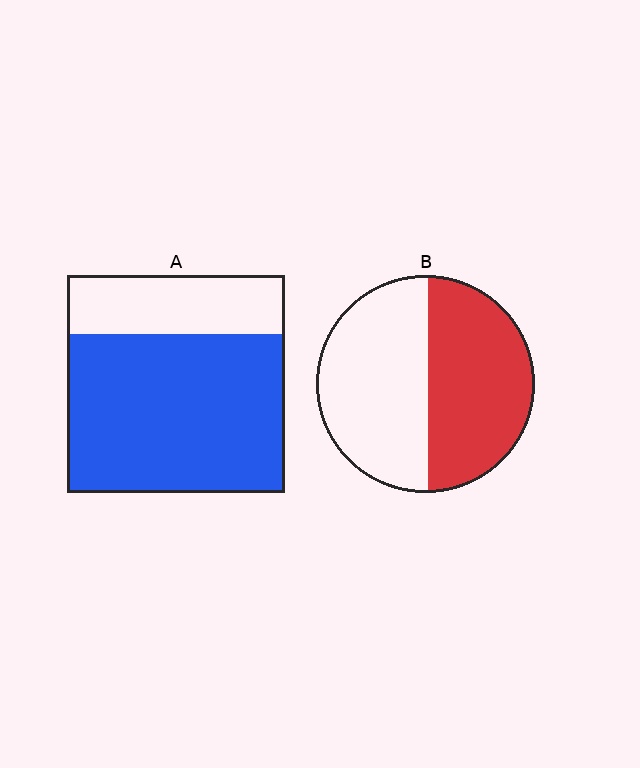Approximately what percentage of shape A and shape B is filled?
A is approximately 75% and B is approximately 50%.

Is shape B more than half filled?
Roughly half.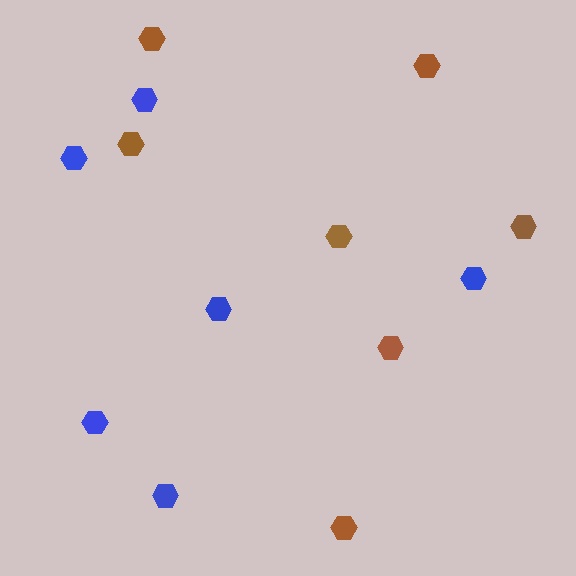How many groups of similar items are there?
There are 2 groups: one group of brown hexagons (7) and one group of blue hexagons (6).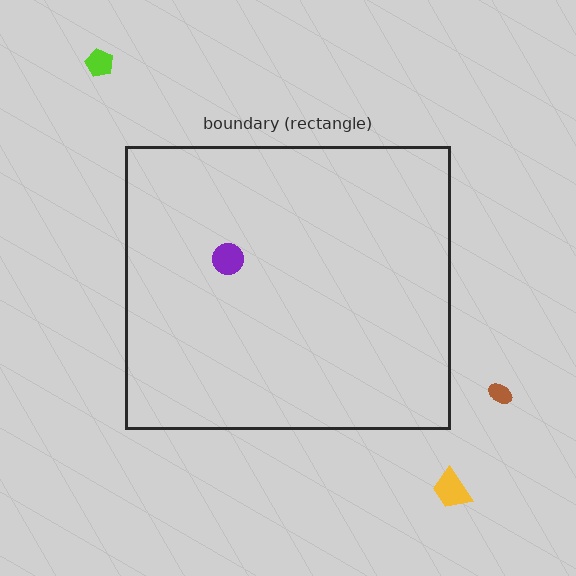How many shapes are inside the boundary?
1 inside, 3 outside.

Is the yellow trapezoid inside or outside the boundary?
Outside.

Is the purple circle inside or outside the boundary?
Inside.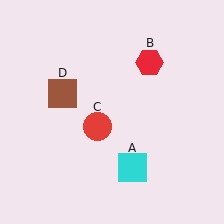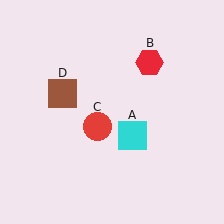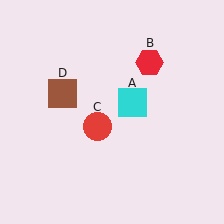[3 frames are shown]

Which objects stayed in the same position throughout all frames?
Red hexagon (object B) and red circle (object C) and brown square (object D) remained stationary.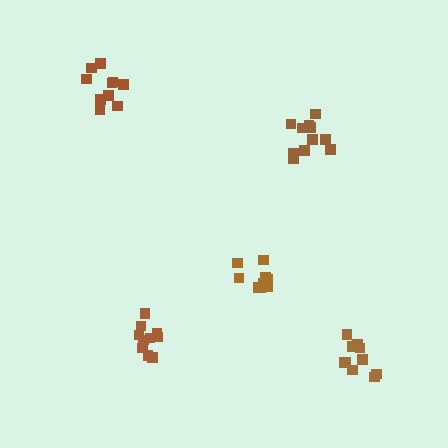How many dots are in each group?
Group 1: 10 dots, Group 2: 11 dots, Group 3: 12 dots, Group 4: 10 dots, Group 5: 9 dots (52 total).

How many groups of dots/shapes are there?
There are 5 groups.